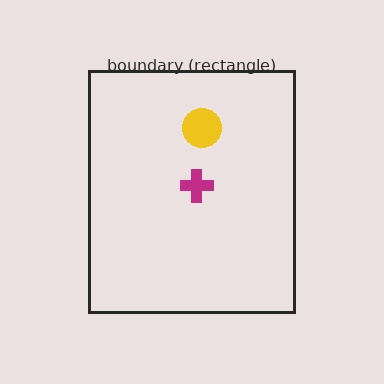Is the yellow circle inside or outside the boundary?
Inside.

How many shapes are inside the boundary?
2 inside, 0 outside.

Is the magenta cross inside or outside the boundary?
Inside.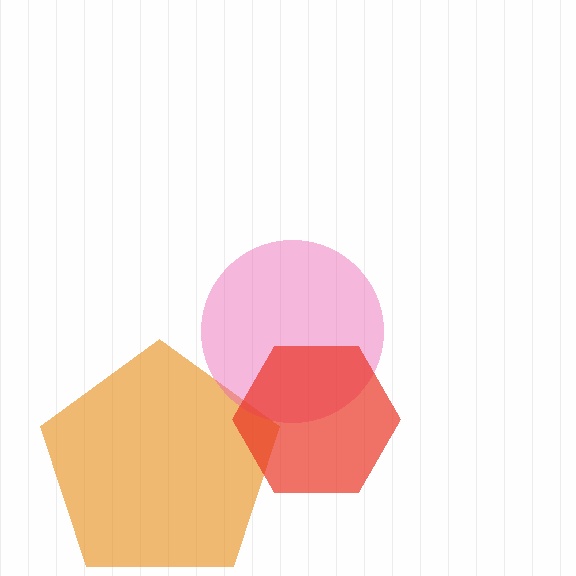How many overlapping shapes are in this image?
There are 3 overlapping shapes in the image.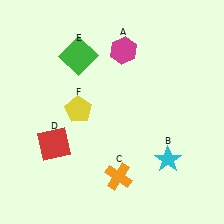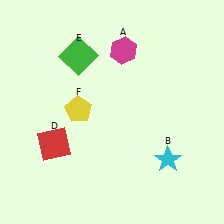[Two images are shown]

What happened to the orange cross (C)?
The orange cross (C) was removed in Image 2. It was in the bottom-right area of Image 1.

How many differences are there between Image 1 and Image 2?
There is 1 difference between the two images.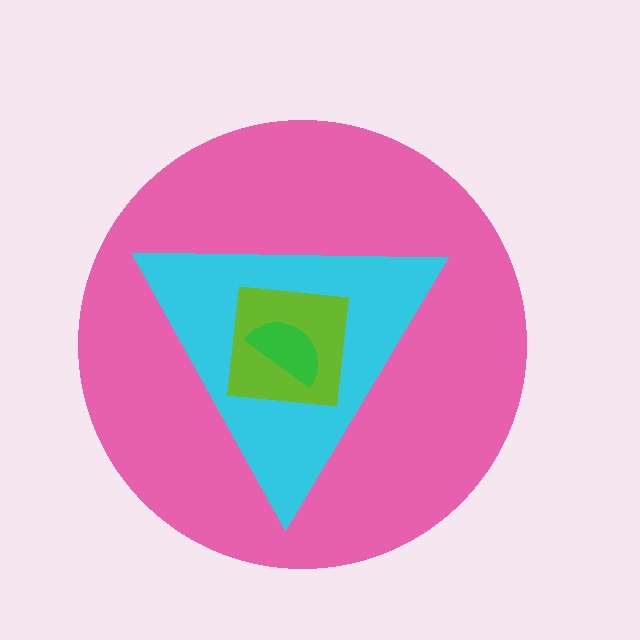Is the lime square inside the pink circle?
Yes.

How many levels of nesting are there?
4.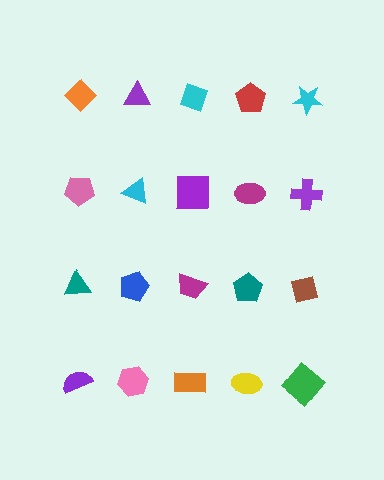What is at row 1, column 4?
A red pentagon.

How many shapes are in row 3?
5 shapes.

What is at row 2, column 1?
A pink pentagon.